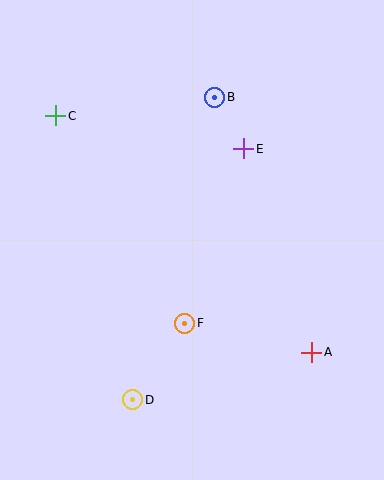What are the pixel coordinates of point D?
Point D is at (133, 400).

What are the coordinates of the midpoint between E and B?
The midpoint between E and B is at (229, 123).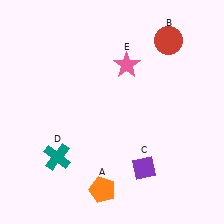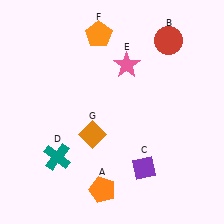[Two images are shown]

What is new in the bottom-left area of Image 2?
An orange diamond (G) was added in the bottom-left area of Image 2.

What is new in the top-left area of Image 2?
An orange pentagon (F) was added in the top-left area of Image 2.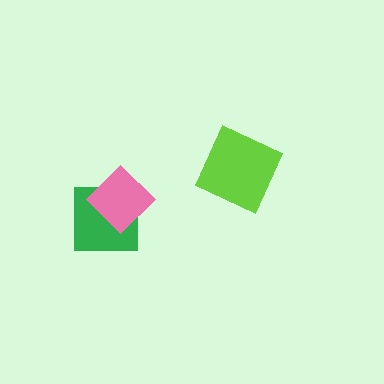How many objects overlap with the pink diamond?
1 object overlaps with the pink diamond.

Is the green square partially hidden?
Yes, it is partially covered by another shape.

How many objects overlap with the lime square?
0 objects overlap with the lime square.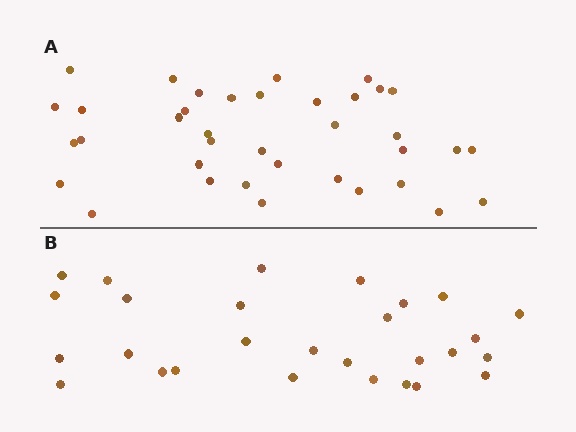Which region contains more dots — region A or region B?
Region A (the top region) has more dots.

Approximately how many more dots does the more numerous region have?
Region A has roughly 8 or so more dots than region B.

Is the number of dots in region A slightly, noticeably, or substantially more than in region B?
Region A has noticeably more, but not dramatically so. The ratio is roughly 1.3 to 1.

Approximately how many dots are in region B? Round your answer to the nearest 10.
About 30 dots. (The exact count is 28, which rounds to 30.)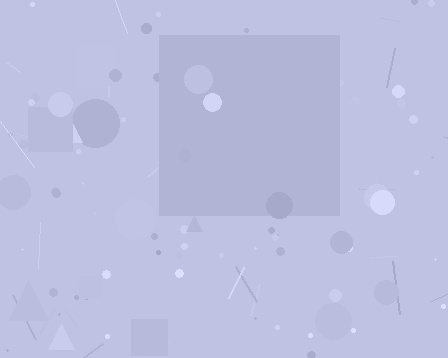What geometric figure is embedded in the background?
A square is embedded in the background.